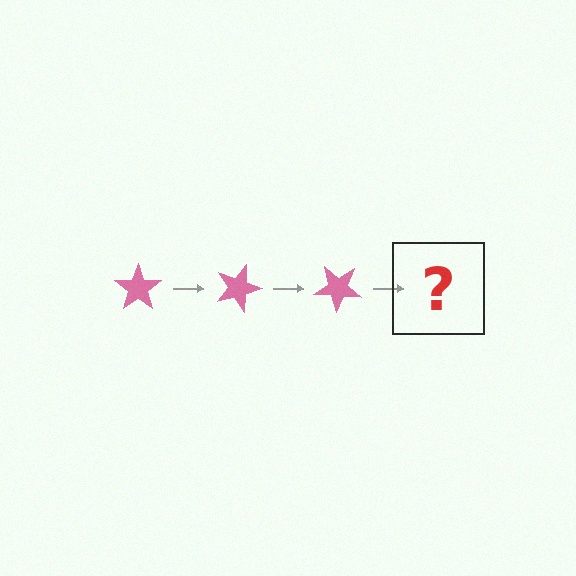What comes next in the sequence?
The next element should be a pink star rotated 60 degrees.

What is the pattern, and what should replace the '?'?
The pattern is that the star rotates 20 degrees each step. The '?' should be a pink star rotated 60 degrees.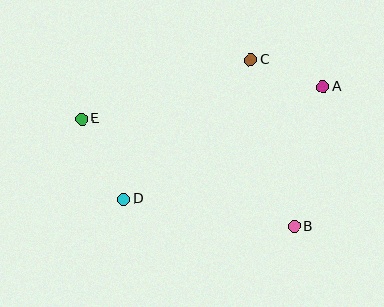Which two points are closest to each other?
Points A and C are closest to each other.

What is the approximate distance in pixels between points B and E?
The distance between B and E is approximately 238 pixels.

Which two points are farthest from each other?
Points A and E are farthest from each other.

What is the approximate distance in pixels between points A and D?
The distance between A and D is approximately 229 pixels.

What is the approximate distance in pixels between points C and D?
The distance between C and D is approximately 189 pixels.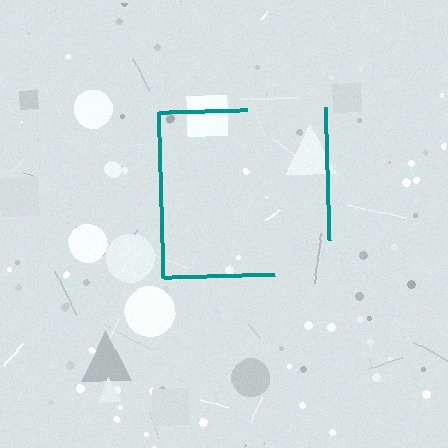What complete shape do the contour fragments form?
The contour fragments form a square.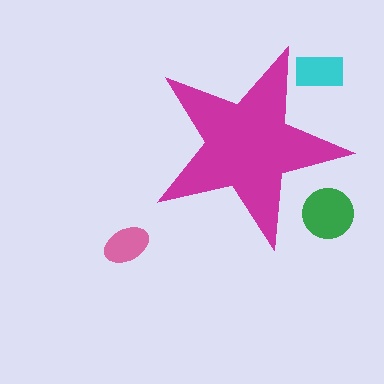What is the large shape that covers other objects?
A magenta star.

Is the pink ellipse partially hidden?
No, the pink ellipse is fully visible.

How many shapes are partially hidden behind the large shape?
2 shapes are partially hidden.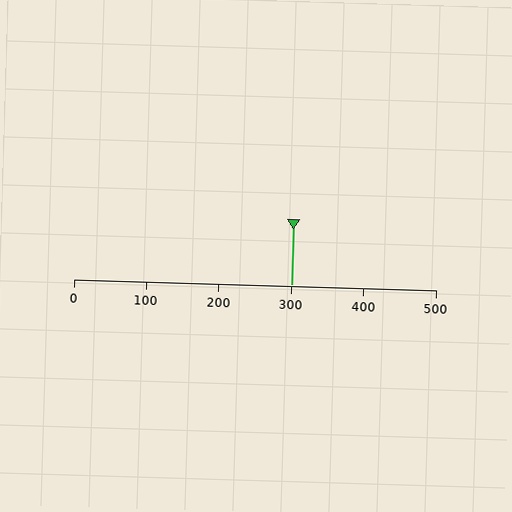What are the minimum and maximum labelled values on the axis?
The axis runs from 0 to 500.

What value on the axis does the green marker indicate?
The marker indicates approximately 300.